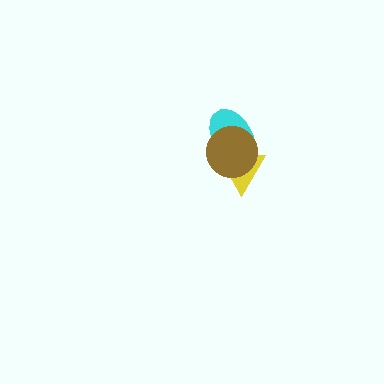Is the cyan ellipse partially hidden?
Yes, it is partially covered by another shape.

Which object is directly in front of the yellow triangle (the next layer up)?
The cyan ellipse is directly in front of the yellow triangle.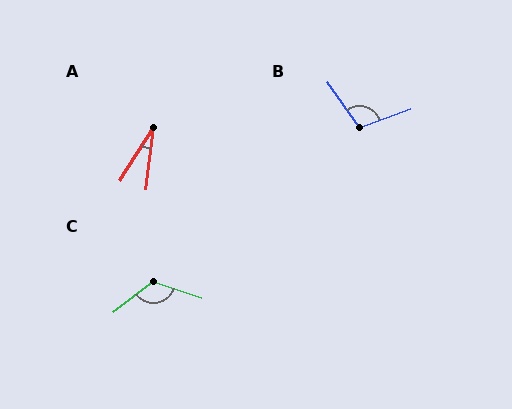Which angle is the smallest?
A, at approximately 25 degrees.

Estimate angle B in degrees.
Approximately 105 degrees.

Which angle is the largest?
C, at approximately 125 degrees.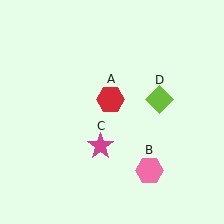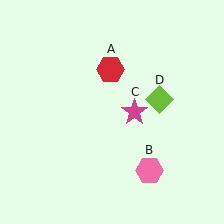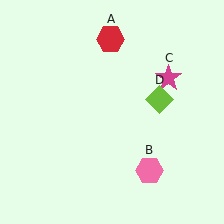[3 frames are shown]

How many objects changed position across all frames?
2 objects changed position: red hexagon (object A), magenta star (object C).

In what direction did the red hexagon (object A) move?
The red hexagon (object A) moved up.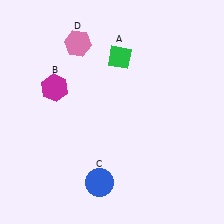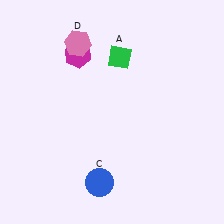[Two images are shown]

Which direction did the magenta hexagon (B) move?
The magenta hexagon (B) moved up.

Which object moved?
The magenta hexagon (B) moved up.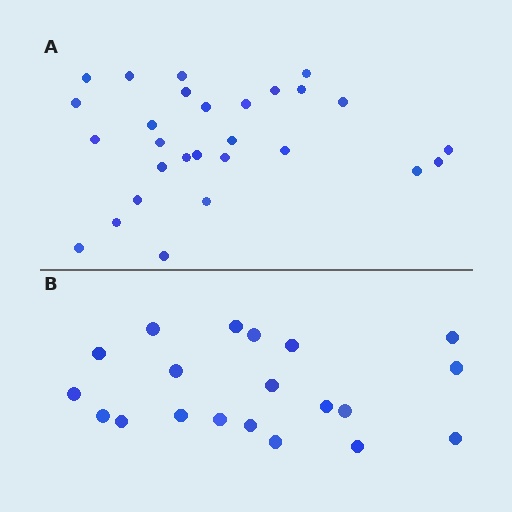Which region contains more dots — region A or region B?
Region A (the top region) has more dots.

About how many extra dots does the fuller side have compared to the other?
Region A has roughly 8 or so more dots than region B.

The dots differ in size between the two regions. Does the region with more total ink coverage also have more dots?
No. Region B has more total ink coverage because its dots are larger, but region A actually contains more individual dots. Total area can be misleading — the number of items is what matters here.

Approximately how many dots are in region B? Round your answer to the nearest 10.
About 20 dots.